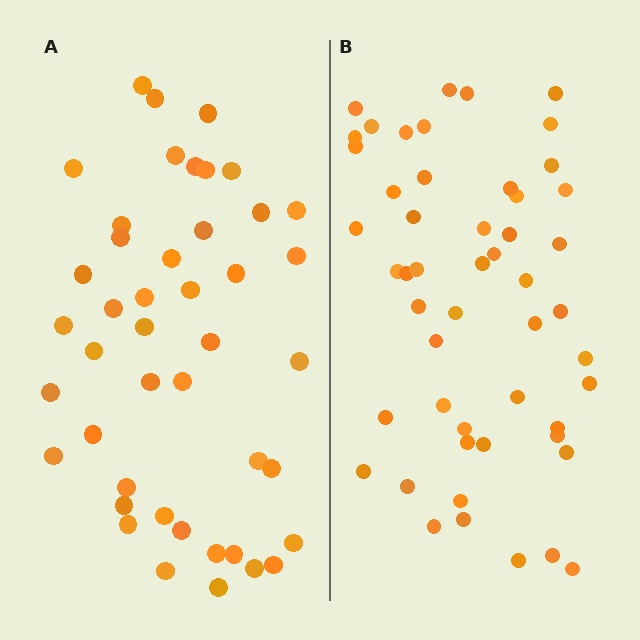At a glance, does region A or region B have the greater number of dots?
Region B (the right region) has more dots.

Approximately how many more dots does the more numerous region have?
Region B has roughly 8 or so more dots than region A.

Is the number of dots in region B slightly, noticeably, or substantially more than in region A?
Region B has only slightly more — the two regions are fairly close. The ratio is roughly 1.2 to 1.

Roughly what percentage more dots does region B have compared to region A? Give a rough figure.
About 15% more.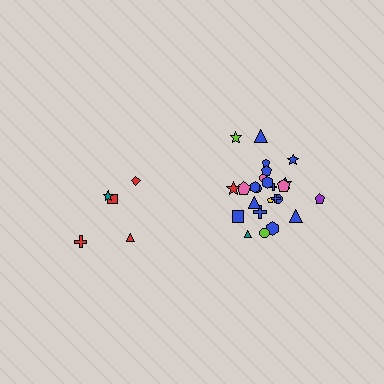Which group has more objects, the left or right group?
The right group.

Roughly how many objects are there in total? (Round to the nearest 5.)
Roughly 30 objects in total.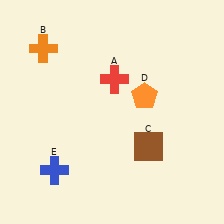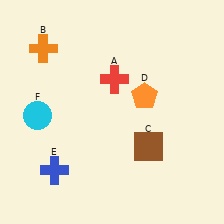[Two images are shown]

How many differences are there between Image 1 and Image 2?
There is 1 difference between the two images.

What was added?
A cyan circle (F) was added in Image 2.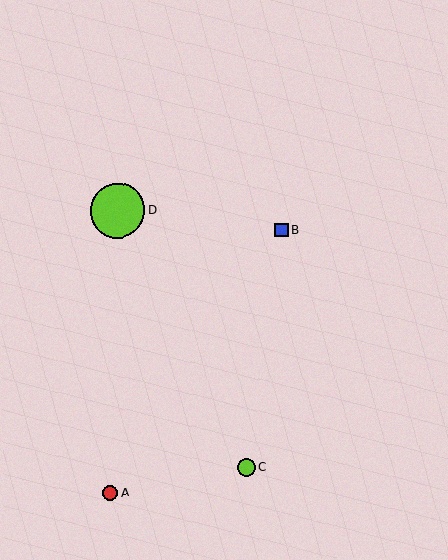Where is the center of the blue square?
The center of the blue square is at (282, 230).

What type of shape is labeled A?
Shape A is a red circle.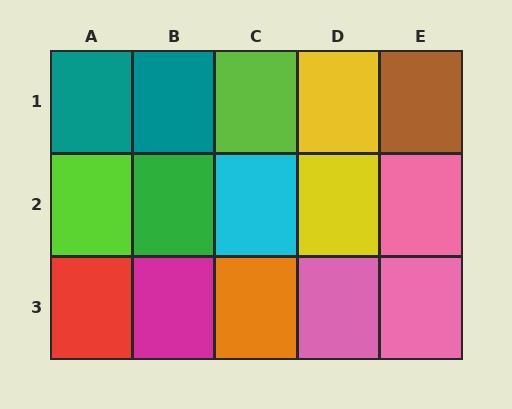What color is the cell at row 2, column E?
Pink.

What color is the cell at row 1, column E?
Brown.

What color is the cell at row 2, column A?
Lime.